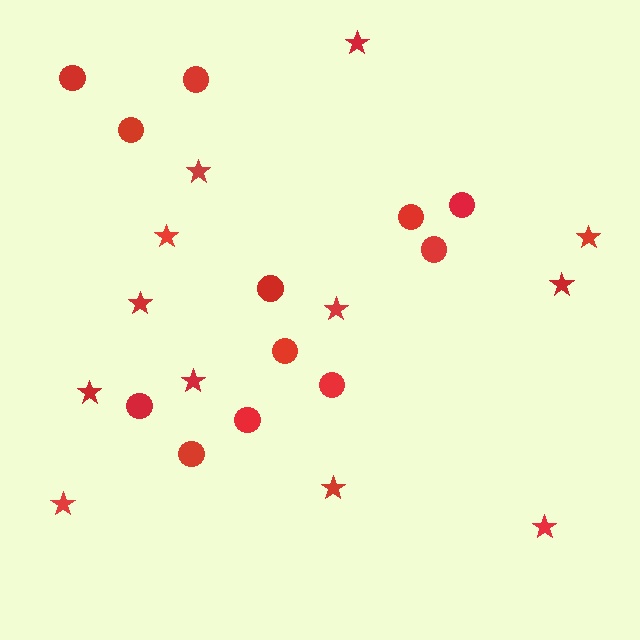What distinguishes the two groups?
There are 2 groups: one group of circles (12) and one group of stars (12).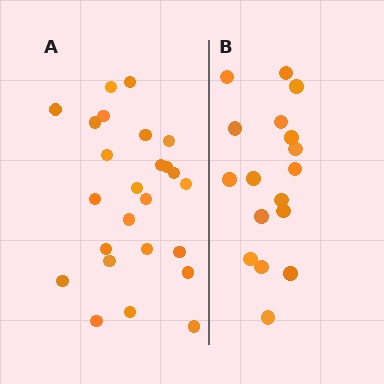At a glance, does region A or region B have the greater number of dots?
Region A (the left region) has more dots.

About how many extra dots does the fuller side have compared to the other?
Region A has roughly 8 or so more dots than region B.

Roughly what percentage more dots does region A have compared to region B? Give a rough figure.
About 45% more.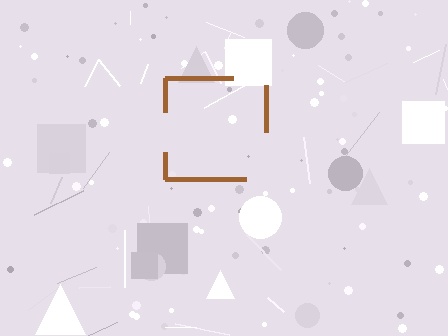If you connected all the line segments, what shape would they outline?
They would outline a square.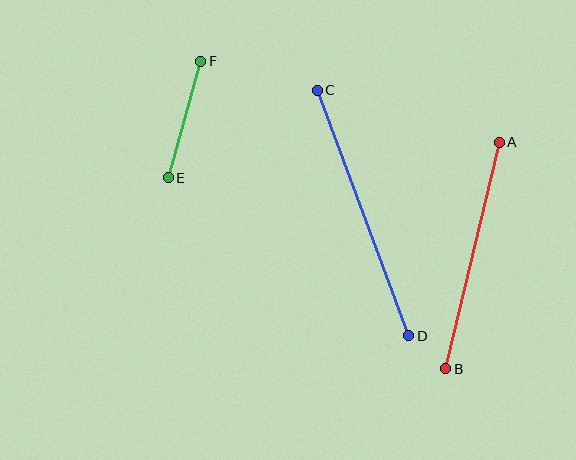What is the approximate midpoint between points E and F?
The midpoint is at approximately (184, 119) pixels.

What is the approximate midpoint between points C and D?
The midpoint is at approximately (363, 213) pixels.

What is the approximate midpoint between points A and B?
The midpoint is at approximately (473, 255) pixels.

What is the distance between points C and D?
The distance is approximately 262 pixels.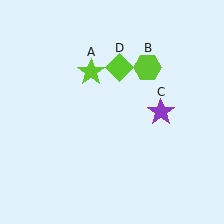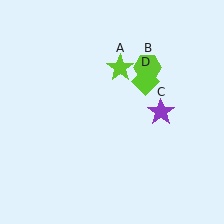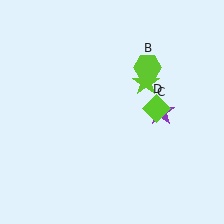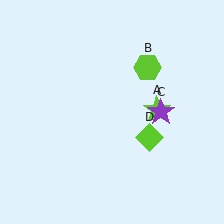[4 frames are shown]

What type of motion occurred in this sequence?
The lime star (object A), lime diamond (object D) rotated clockwise around the center of the scene.